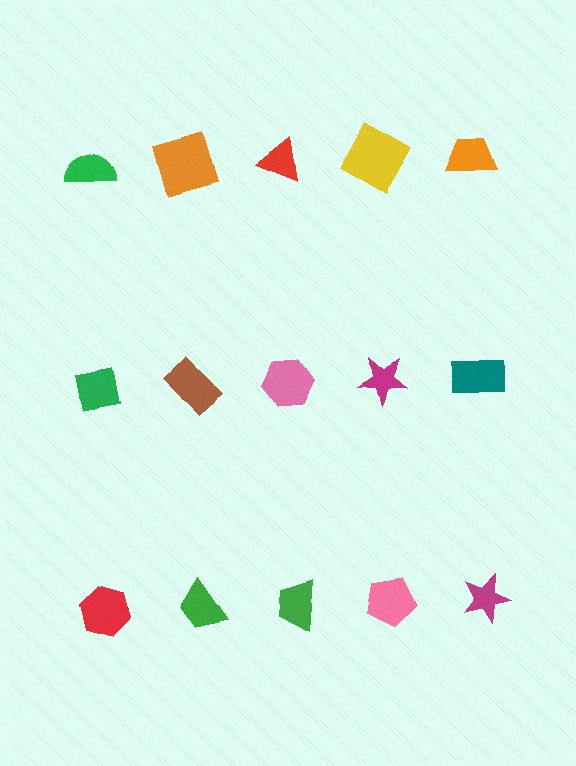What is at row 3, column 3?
A green trapezoid.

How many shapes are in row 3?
5 shapes.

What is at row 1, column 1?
A green semicircle.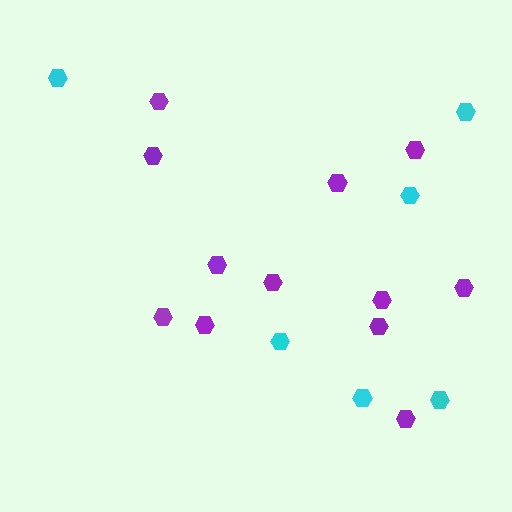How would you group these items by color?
There are 2 groups: one group of cyan hexagons (6) and one group of purple hexagons (12).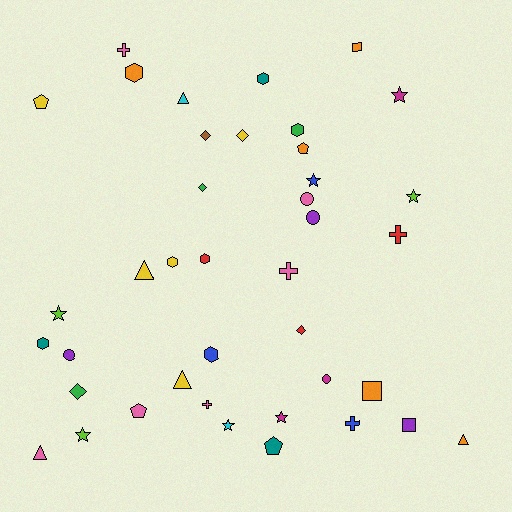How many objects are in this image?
There are 40 objects.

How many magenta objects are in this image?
There are 3 magenta objects.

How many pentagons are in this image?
There are 4 pentagons.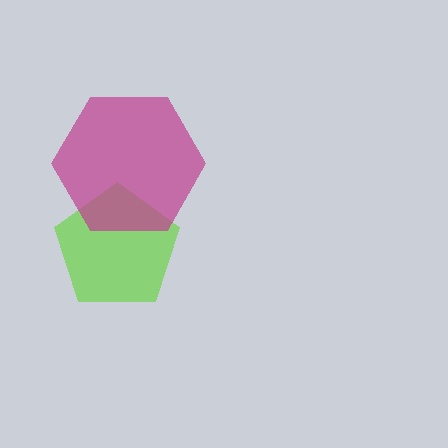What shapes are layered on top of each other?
The layered shapes are: a lime pentagon, a magenta hexagon.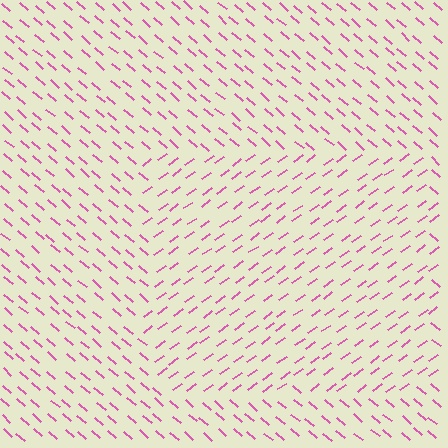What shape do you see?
I see a rectangle.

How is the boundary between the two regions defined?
The boundary is defined purely by a change in line orientation (approximately 76 degrees difference). All lines are the same color and thickness.